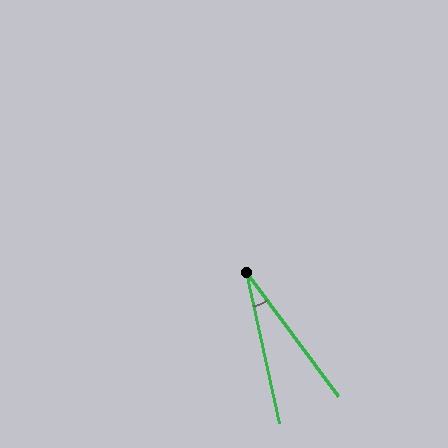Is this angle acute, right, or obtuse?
It is acute.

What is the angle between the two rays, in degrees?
Approximately 25 degrees.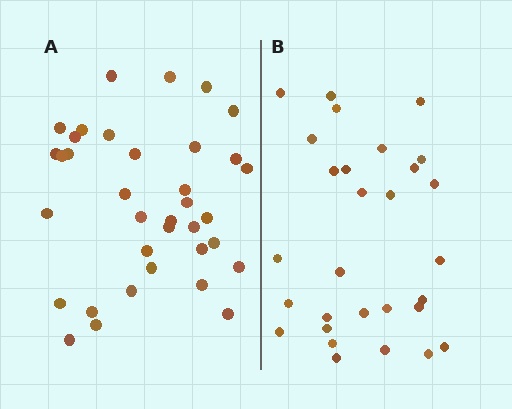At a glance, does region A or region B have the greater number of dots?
Region A (the left region) has more dots.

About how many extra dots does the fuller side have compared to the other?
Region A has roughly 8 or so more dots than region B.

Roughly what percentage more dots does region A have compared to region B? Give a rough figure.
About 25% more.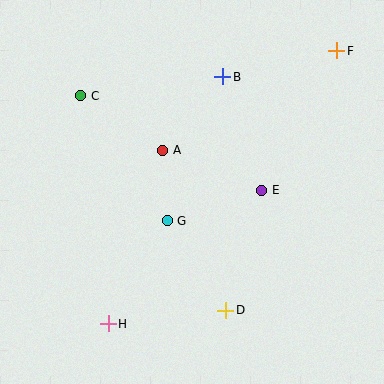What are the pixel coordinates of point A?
Point A is at (163, 150).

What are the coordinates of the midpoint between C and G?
The midpoint between C and G is at (124, 158).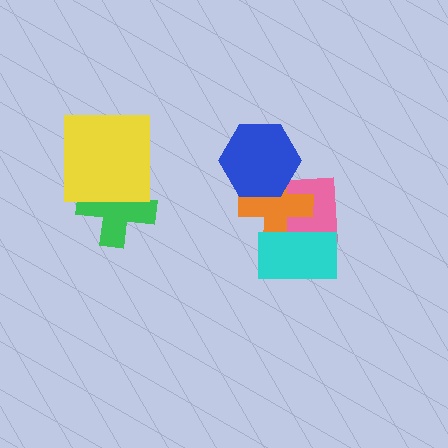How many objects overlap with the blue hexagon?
1 object overlaps with the blue hexagon.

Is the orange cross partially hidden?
Yes, it is partially covered by another shape.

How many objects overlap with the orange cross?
3 objects overlap with the orange cross.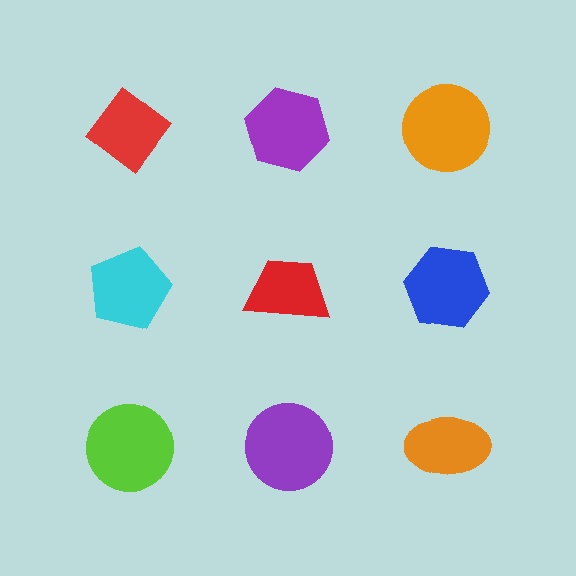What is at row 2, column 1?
A cyan pentagon.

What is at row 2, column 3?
A blue hexagon.